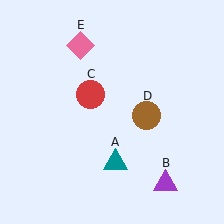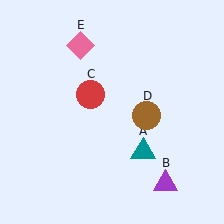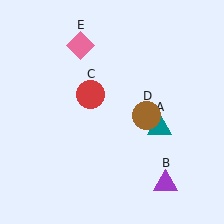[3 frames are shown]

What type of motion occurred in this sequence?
The teal triangle (object A) rotated counterclockwise around the center of the scene.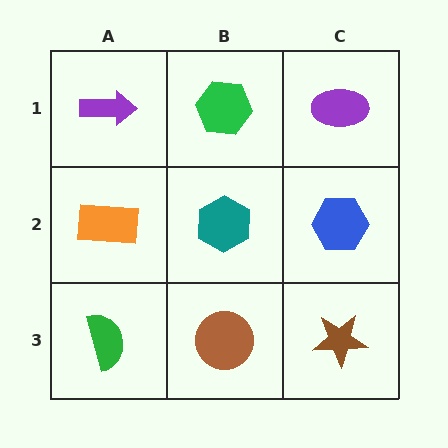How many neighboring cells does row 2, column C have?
3.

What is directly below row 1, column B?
A teal hexagon.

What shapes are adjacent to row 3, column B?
A teal hexagon (row 2, column B), a green semicircle (row 3, column A), a brown star (row 3, column C).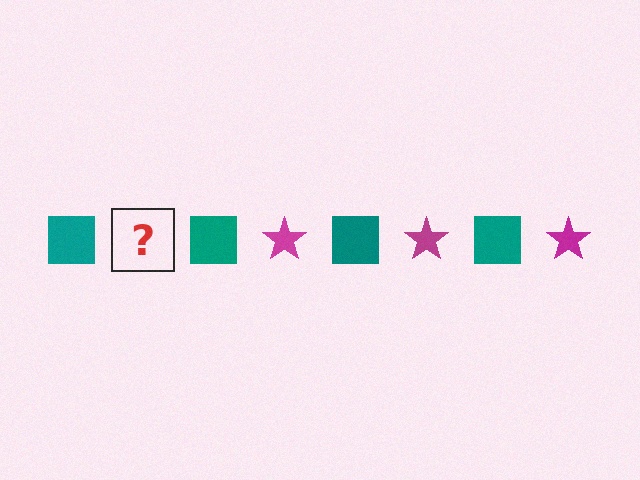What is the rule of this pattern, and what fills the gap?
The rule is that the pattern alternates between teal square and magenta star. The gap should be filled with a magenta star.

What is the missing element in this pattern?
The missing element is a magenta star.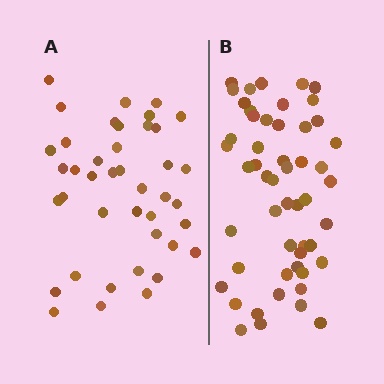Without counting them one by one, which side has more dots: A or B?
Region B (the right region) has more dots.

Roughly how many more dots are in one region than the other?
Region B has roughly 12 or so more dots than region A.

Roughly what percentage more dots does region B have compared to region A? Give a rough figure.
About 25% more.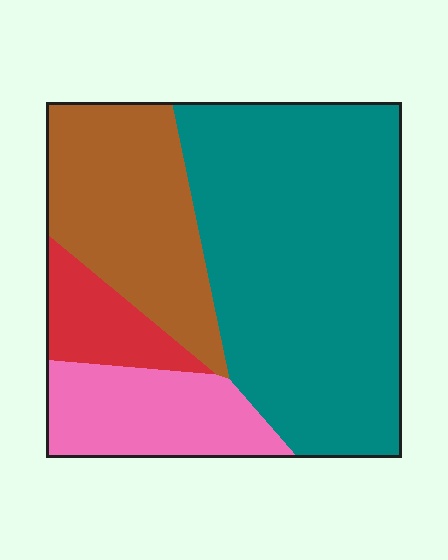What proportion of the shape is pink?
Pink takes up about one sixth (1/6) of the shape.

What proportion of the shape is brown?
Brown takes up about one quarter (1/4) of the shape.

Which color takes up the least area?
Red, at roughly 10%.